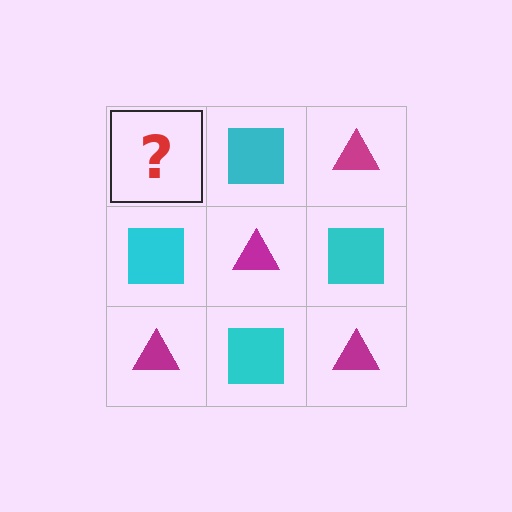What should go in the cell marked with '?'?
The missing cell should contain a magenta triangle.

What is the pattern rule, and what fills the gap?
The rule is that it alternates magenta triangle and cyan square in a checkerboard pattern. The gap should be filled with a magenta triangle.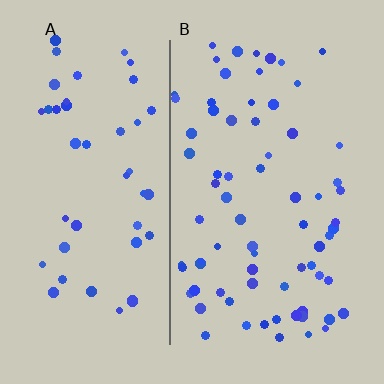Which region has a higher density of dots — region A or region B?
B (the right).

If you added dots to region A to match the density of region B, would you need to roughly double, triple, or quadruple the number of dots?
Approximately double.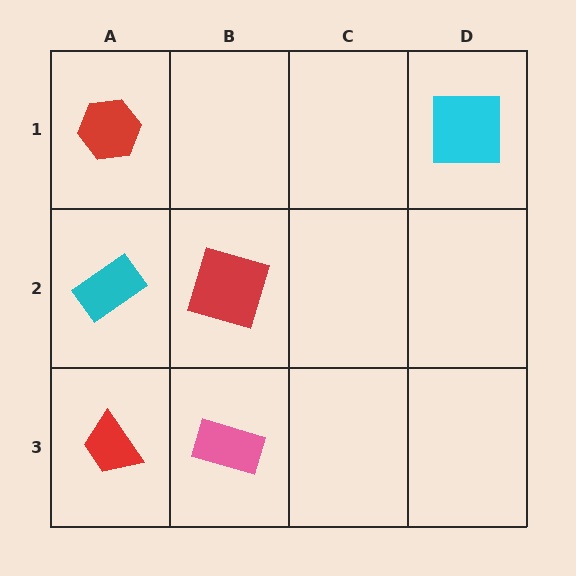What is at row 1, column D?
A cyan square.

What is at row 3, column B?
A pink rectangle.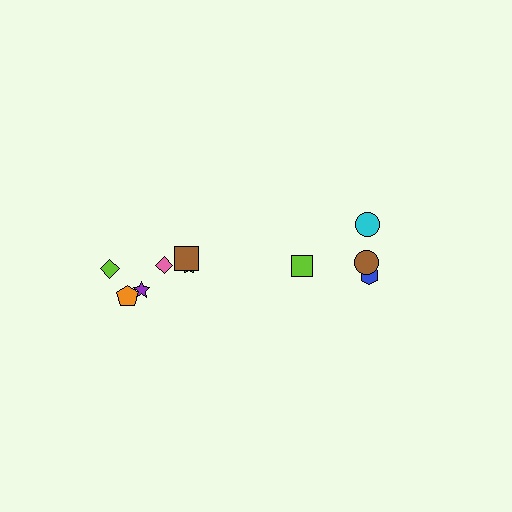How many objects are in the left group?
There are 6 objects.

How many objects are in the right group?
There are 4 objects.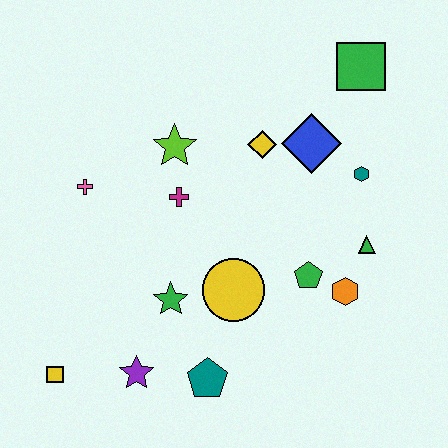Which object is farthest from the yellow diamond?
The yellow square is farthest from the yellow diamond.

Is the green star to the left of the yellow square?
No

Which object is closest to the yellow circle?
The green star is closest to the yellow circle.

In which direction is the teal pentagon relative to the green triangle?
The teal pentagon is to the left of the green triangle.